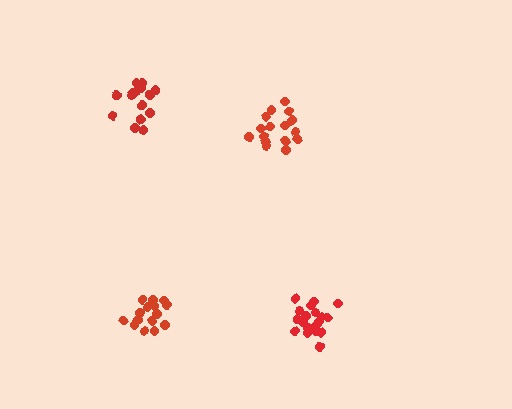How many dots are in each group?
Group 1: 16 dots, Group 2: 20 dots, Group 3: 16 dots, Group 4: 16 dots (68 total).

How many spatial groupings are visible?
There are 4 spatial groupings.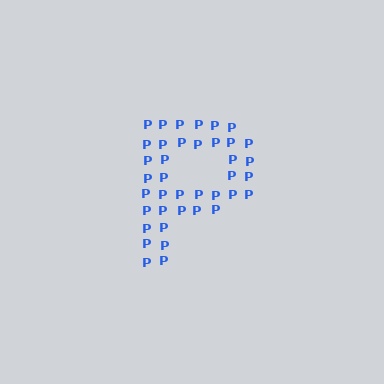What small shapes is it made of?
It is made of small letter P's.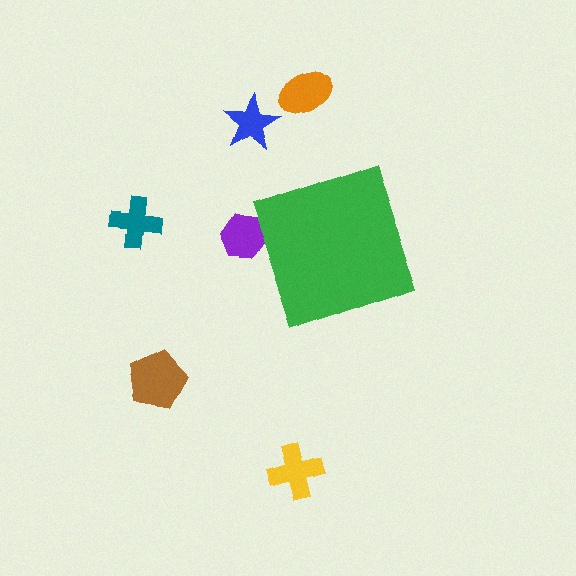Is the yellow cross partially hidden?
No, the yellow cross is fully visible.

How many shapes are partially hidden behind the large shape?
1 shape is partially hidden.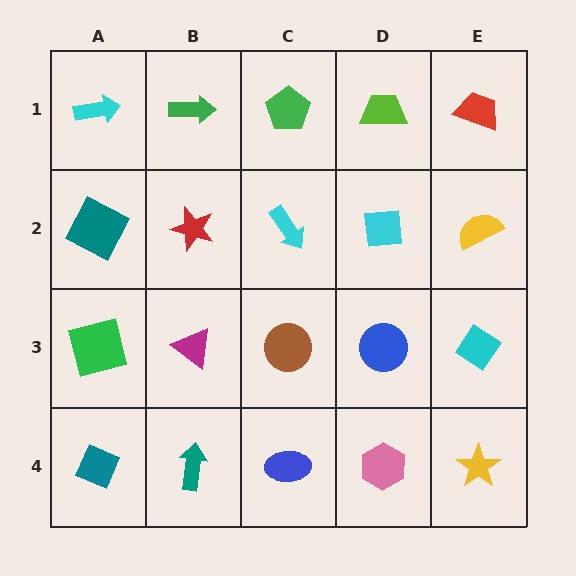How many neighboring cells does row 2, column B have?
4.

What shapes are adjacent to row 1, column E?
A yellow semicircle (row 2, column E), a lime trapezoid (row 1, column D).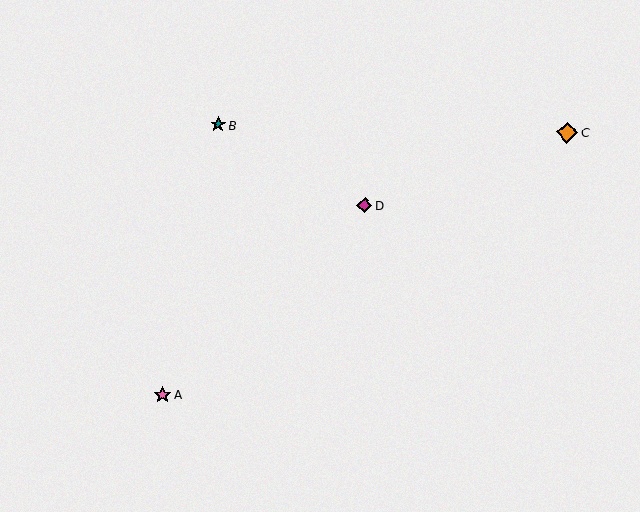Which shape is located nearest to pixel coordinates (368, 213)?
The magenta diamond (labeled D) at (365, 205) is nearest to that location.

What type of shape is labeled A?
Shape A is a pink star.